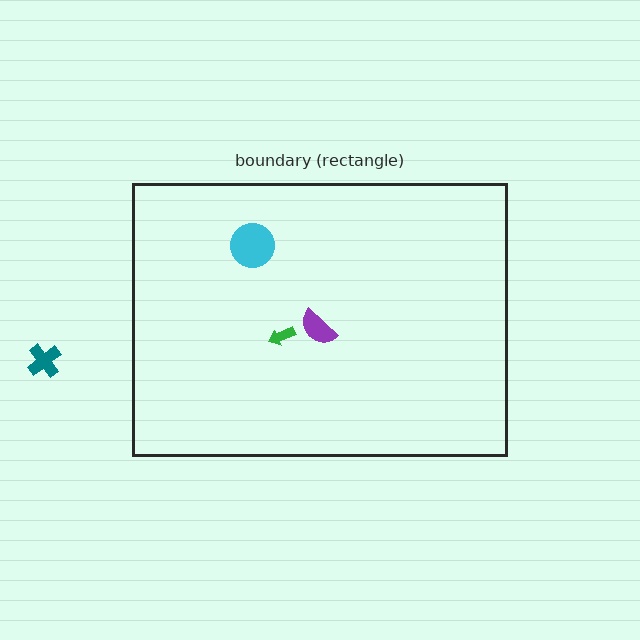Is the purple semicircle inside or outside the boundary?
Inside.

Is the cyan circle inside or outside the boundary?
Inside.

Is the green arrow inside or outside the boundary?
Inside.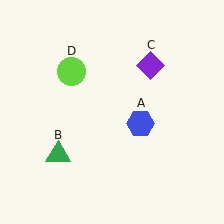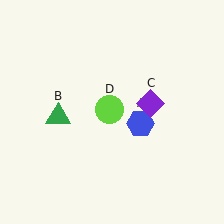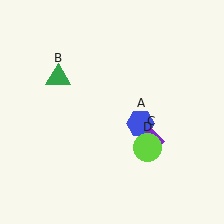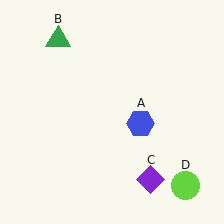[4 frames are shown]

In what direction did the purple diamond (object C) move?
The purple diamond (object C) moved down.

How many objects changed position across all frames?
3 objects changed position: green triangle (object B), purple diamond (object C), lime circle (object D).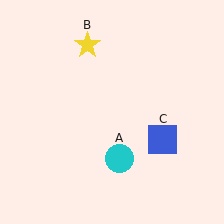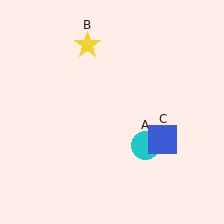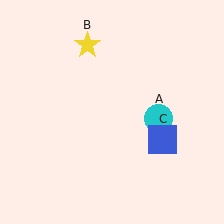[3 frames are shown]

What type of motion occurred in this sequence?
The cyan circle (object A) rotated counterclockwise around the center of the scene.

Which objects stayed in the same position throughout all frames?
Yellow star (object B) and blue square (object C) remained stationary.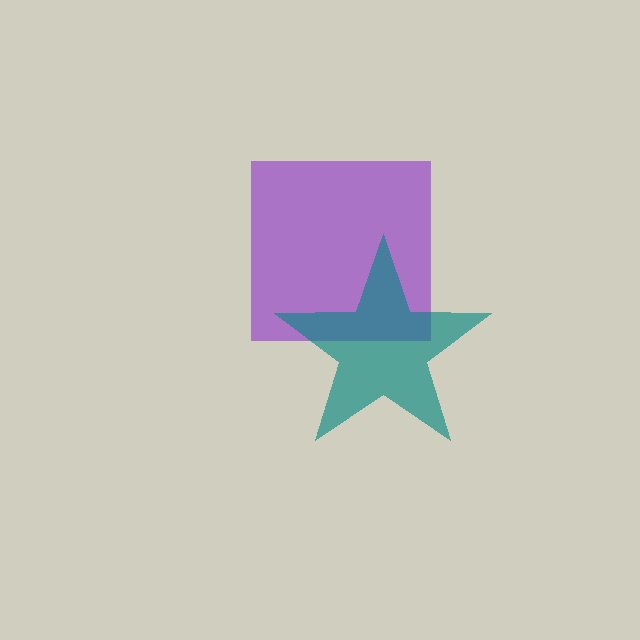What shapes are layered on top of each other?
The layered shapes are: a purple square, a teal star.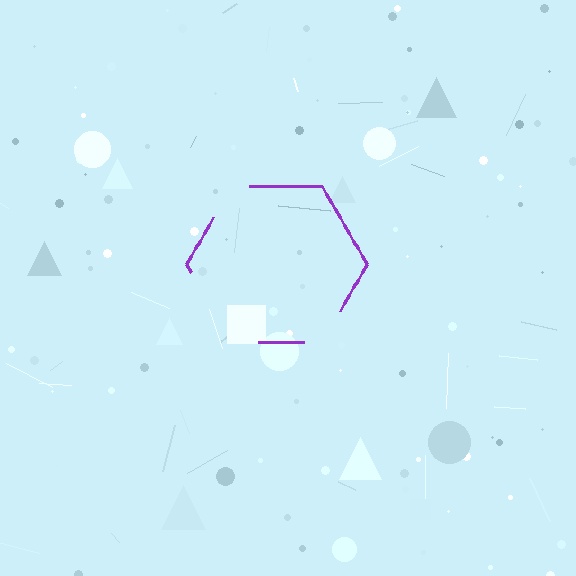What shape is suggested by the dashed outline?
The dashed outline suggests a hexagon.